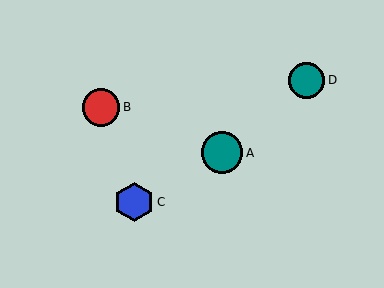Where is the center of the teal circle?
The center of the teal circle is at (307, 80).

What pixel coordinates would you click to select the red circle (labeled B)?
Click at (101, 107) to select the red circle B.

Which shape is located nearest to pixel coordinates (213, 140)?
The teal circle (labeled A) at (222, 153) is nearest to that location.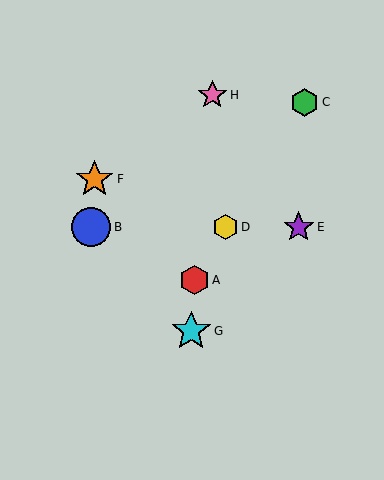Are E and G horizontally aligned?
No, E is at y≈227 and G is at y≈331.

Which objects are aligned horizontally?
Objects B, D, E are aligned horizontally.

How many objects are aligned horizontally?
3 objects (B, D, E) are aligned horizontally.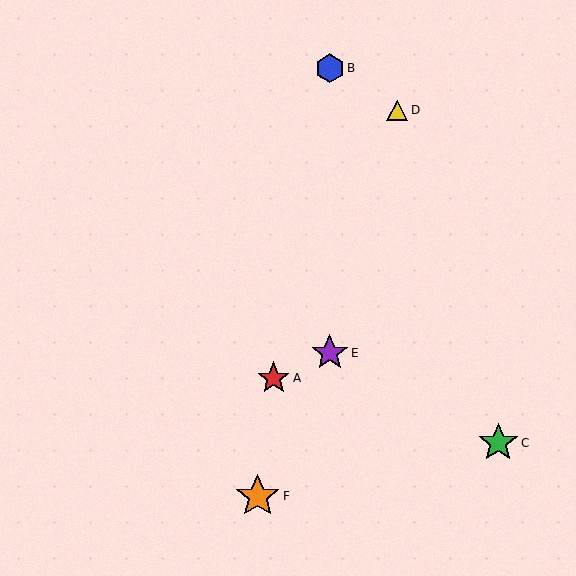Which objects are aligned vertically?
Objects B, E are aligned vertically.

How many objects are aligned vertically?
2 objects (B, E) are aligned vertically.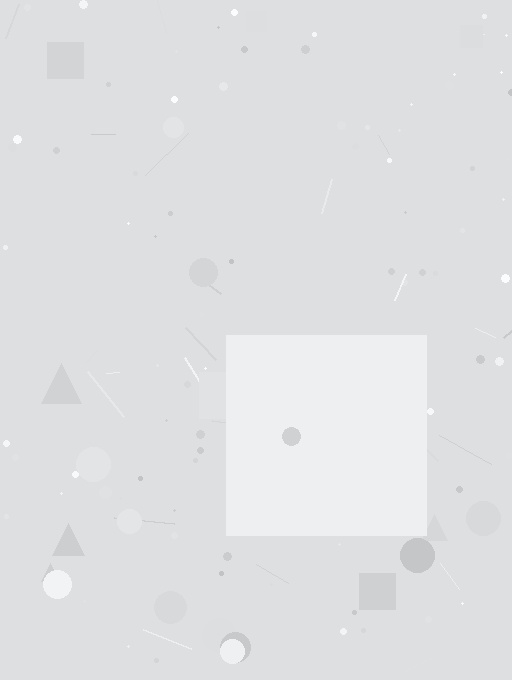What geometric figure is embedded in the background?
A square is embedded in the background.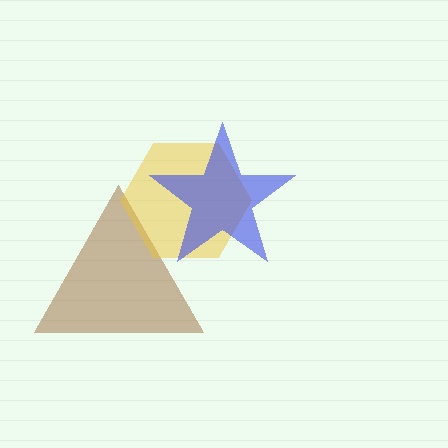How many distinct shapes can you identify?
There are 3 distinct shapes: a brown triangle, a yellow hexagon, a blue star.